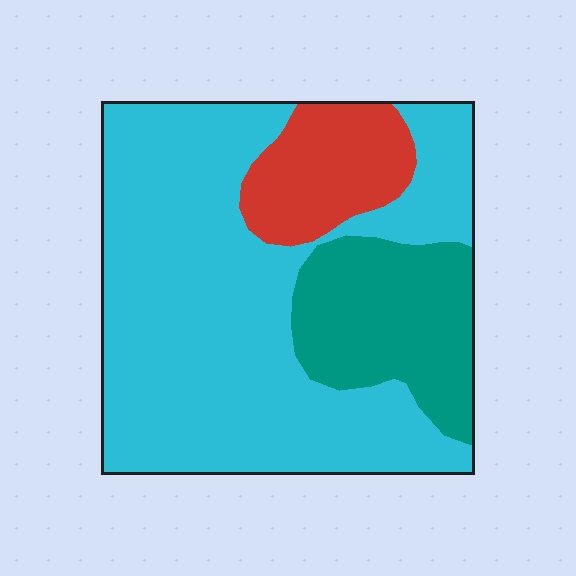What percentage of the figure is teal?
Teal takes up about one fifth (1/5) of the figure.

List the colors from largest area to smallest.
From largest to smallest: cyan, teal, red.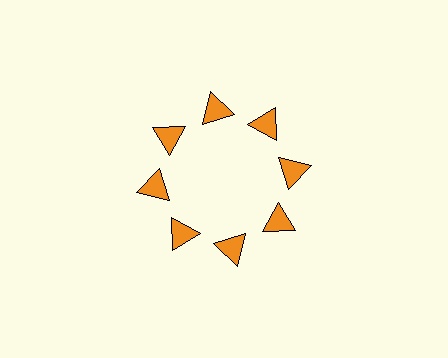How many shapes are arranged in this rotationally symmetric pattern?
There are 8 shapes, arranged in 8 groups of 1.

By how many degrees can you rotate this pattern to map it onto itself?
The pattern maps onto itself every 45 degrees of rotation.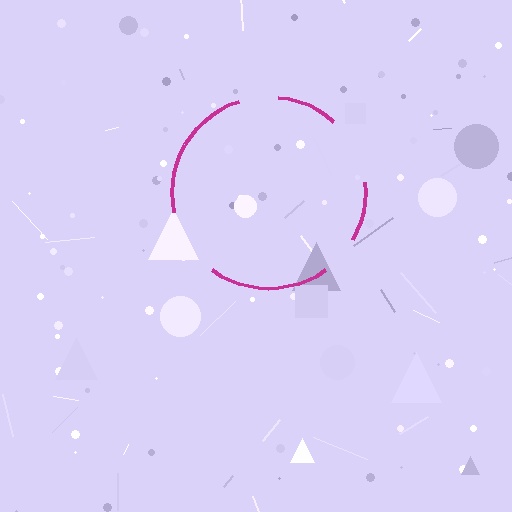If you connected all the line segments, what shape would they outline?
They would outline a circle.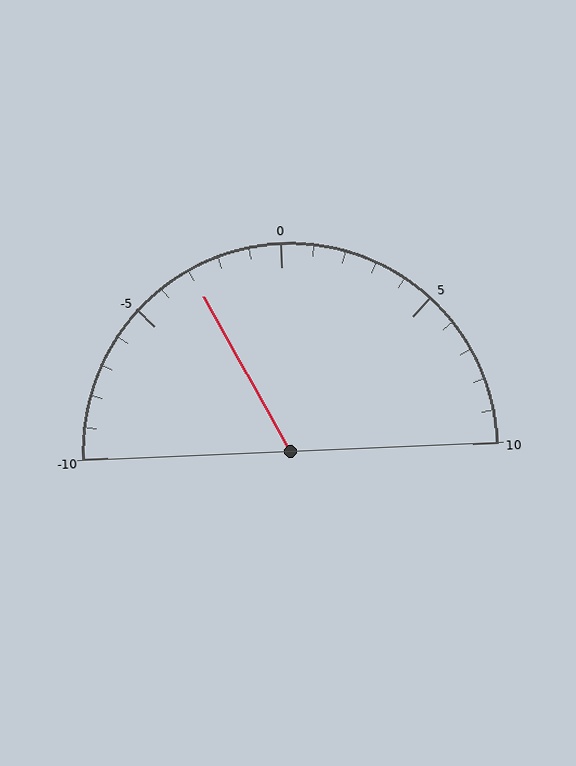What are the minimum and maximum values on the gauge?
The gauge ranges from -10 to 10.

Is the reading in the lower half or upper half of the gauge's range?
The reading is in the lower half of the range (-10 to 10).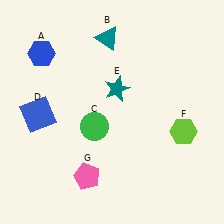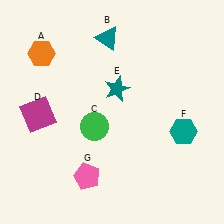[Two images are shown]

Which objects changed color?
A changed from blue to orange. D changed from blue to magenta. F changed from lime to teal.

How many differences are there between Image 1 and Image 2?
There are 3 differences between the two images.